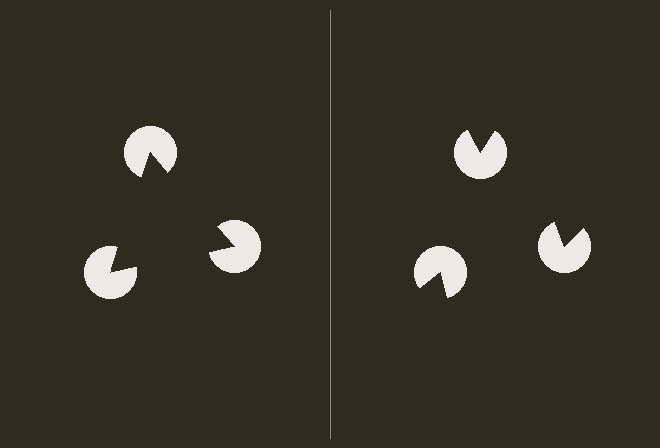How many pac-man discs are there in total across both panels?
6 — 3 on each side.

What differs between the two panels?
The pac-man discs are positioned identically on both sides; only the wedge orientations differ. On the left they align to a triangle; on the right they are misaligned.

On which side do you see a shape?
An illusory triangle appears on the left side. On the right side the wedge cuts are rotated, so no coherent shape forms.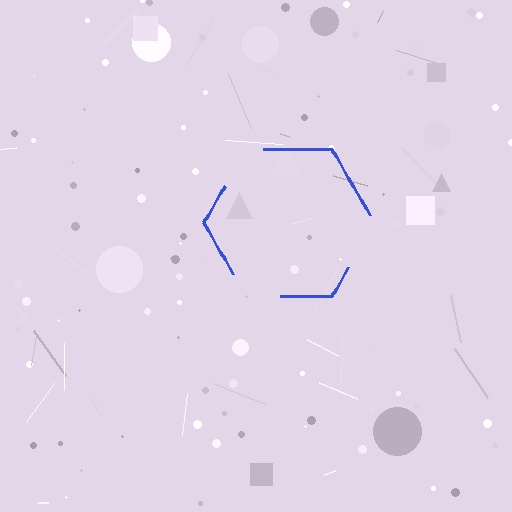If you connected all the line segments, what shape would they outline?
They would outline a hexagon.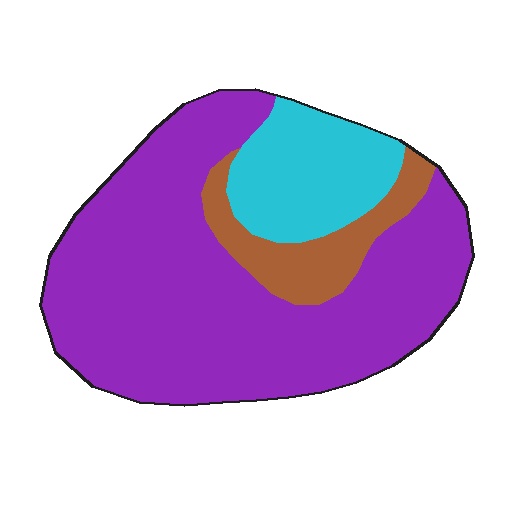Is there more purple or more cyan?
Purple.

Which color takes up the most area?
Purple, at roughly 70%.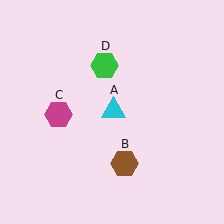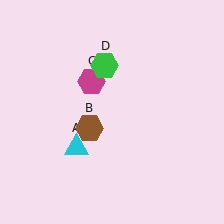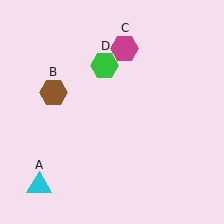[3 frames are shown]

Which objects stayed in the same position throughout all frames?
Green hexagon (object D) remained stationary.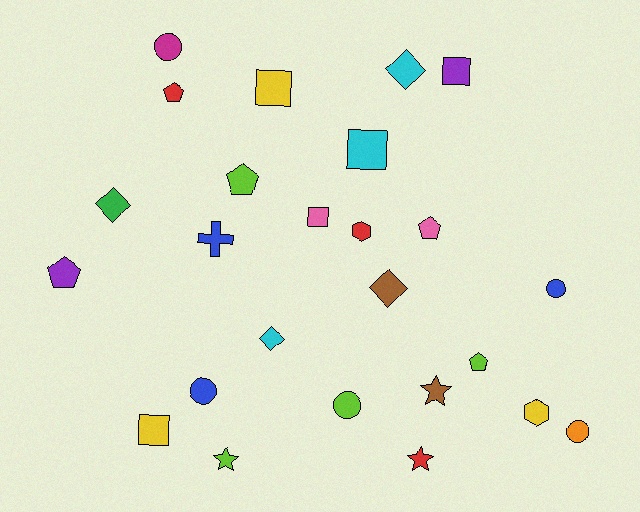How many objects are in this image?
There are 25 objects.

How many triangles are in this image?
There are no triangles.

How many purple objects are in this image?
There are 2 purple objects.